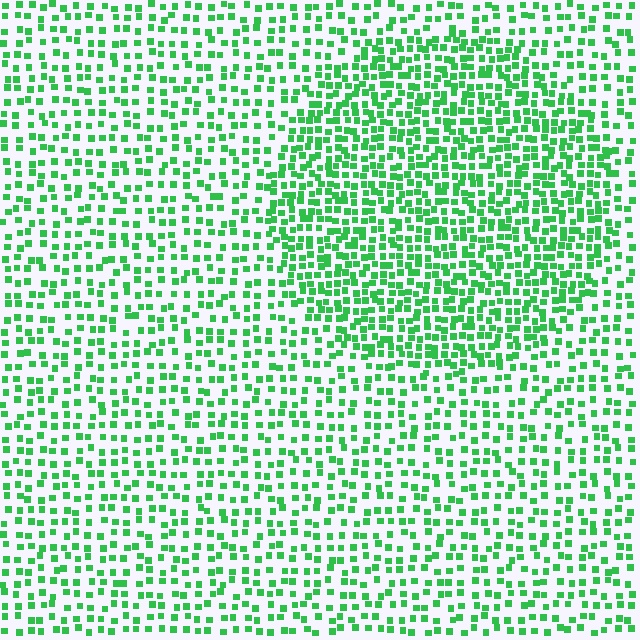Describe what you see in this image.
The image contains small green elements arranged at two different densities. A circle-shaped region is visible where the elements are more densely packed than the surrounding area.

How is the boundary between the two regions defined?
The boundary is defined by a change in element density (approximately 1.8x ratio). All elements are the same color, size, and shape.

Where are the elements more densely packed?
The elements are more densely packed inside the circle boundary.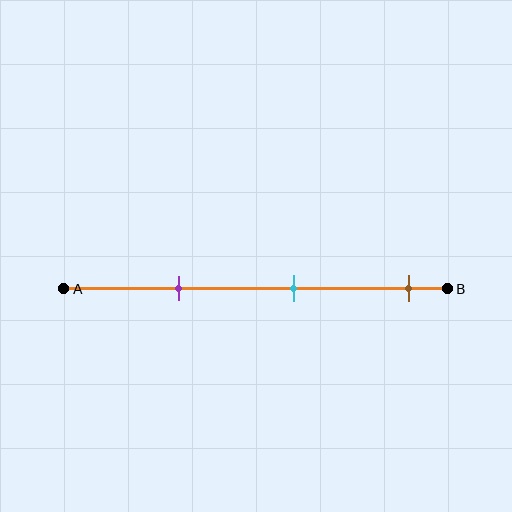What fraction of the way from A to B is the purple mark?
The purple mark is approximately 30% (0.3) of the way from A to B.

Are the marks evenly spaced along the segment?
Yes, the marks are approximately evenly spaced.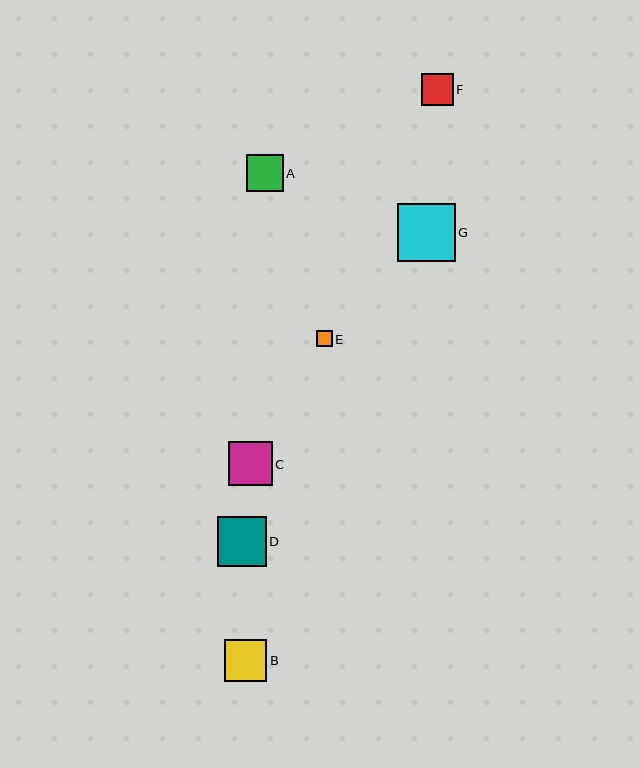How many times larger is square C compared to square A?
Square C is approximately 1.2 times the size of square A.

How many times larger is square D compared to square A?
Square D is approximately 1.3 times the size of square A.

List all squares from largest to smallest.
From largest to smallest: G, D, C, B, A, F, E.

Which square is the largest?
Square G is the largest with a size of approximately 58 pixels.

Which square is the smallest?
Square E is the smallest with a size of approximately 16 pixels.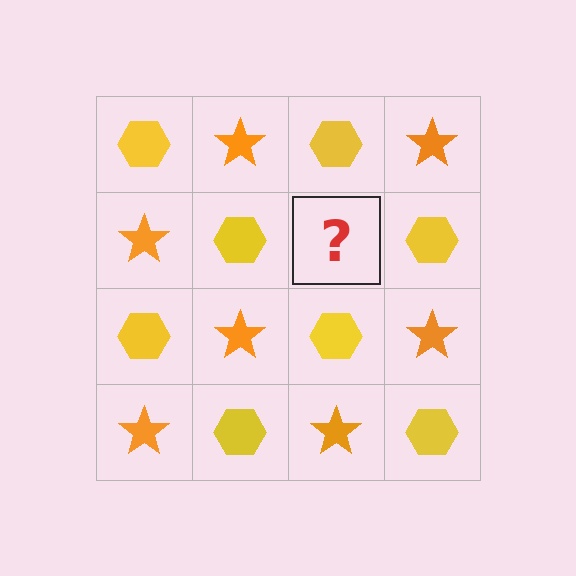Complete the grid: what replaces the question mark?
The question mark should be replaced with an orange star.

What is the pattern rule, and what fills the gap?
The rule is that it alternates yellow hexagon and orange star in a checkerboard pattern. The gap should be filled with an orange star.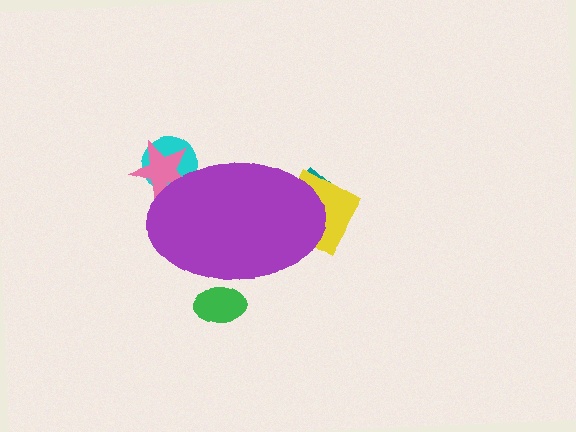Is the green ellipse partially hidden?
Yes, the green ellipse is partially hidden behind the purple ellipse.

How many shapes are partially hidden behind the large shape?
5 shapes are partially hidden.